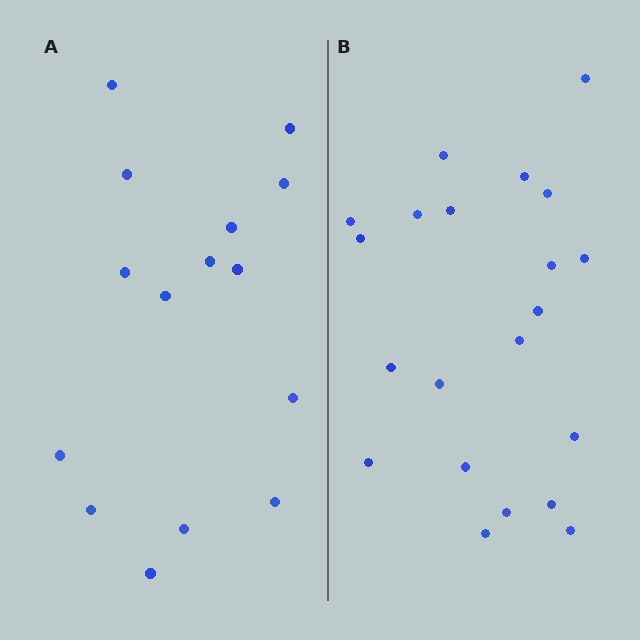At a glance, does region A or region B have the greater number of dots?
Region B (the right region) has more dots.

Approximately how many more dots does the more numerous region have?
Region B has about 6 more dots than region A.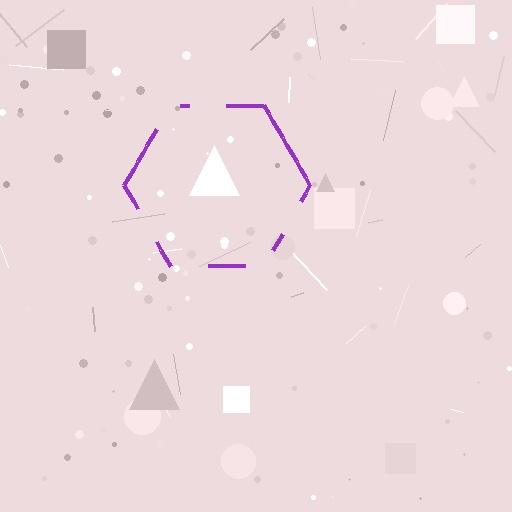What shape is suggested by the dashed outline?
The dashed outline suggests a hexagon.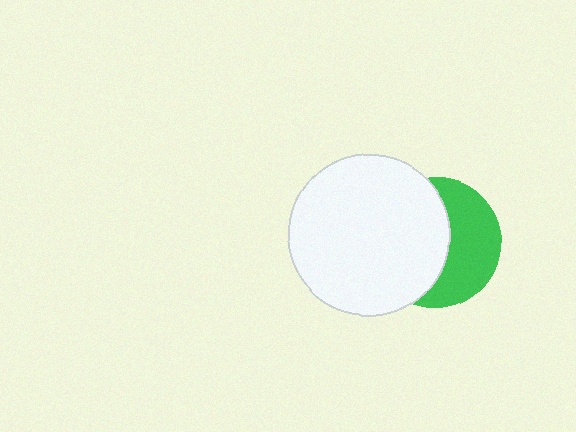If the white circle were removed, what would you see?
You would see the complete green circle.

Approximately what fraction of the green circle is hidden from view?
Roughly 54% of the green circle is hidden behind the white circle.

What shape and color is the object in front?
The object in front is a white circle.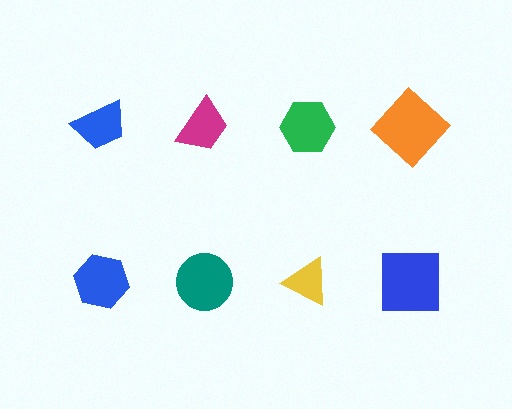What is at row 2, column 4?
A blue square.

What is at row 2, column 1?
A blue hexagon.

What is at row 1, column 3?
A green hexagon.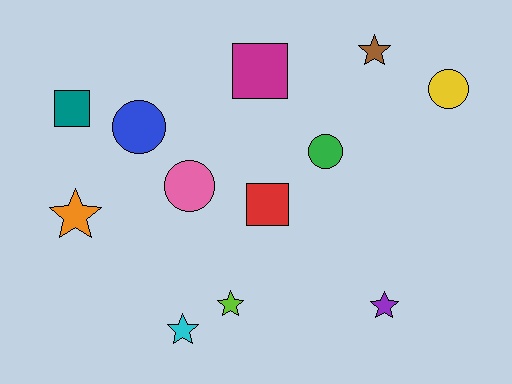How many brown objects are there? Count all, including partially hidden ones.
There is 1 brown object.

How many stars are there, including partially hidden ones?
There are 5 stars.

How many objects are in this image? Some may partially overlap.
There are 12 objects.